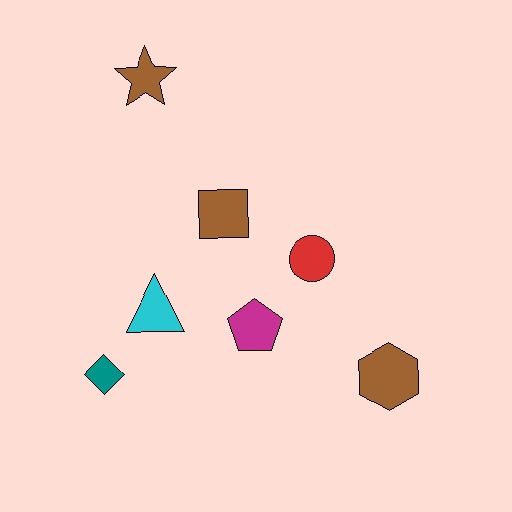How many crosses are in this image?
There are no crosses.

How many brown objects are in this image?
There are 3 brown objects.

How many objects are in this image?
There are 7 objects.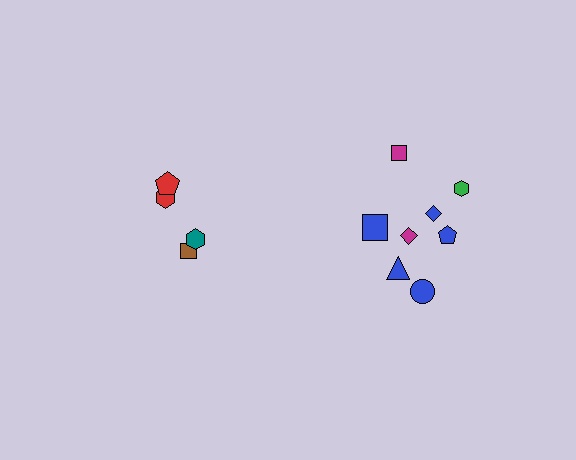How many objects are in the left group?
There are 4 objects.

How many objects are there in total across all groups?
There are 12 objects.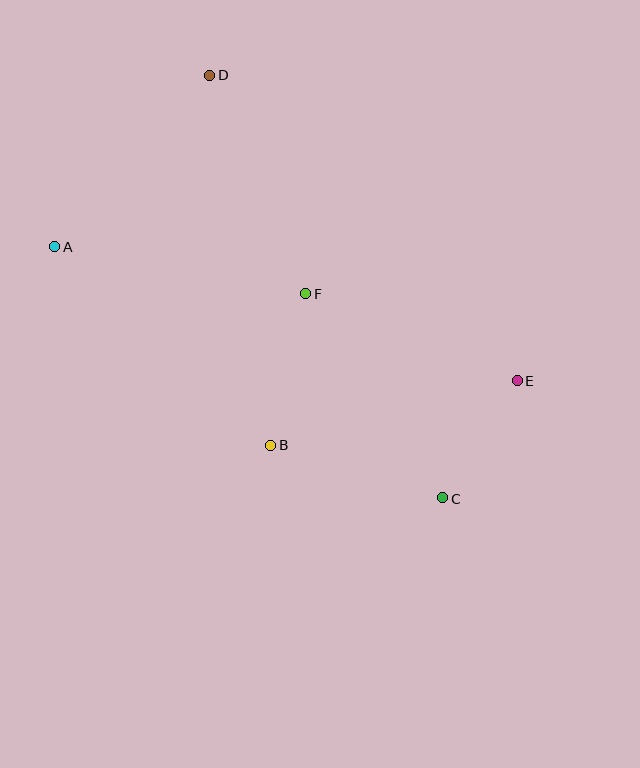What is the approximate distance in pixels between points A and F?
The distance between A and F is approximately 255 pixels.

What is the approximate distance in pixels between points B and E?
The distance between B and E is approximately 255 pixels.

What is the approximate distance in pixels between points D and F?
The distance between D and F is approximately 239 pixels.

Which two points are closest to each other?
Points C and E are closest to each other.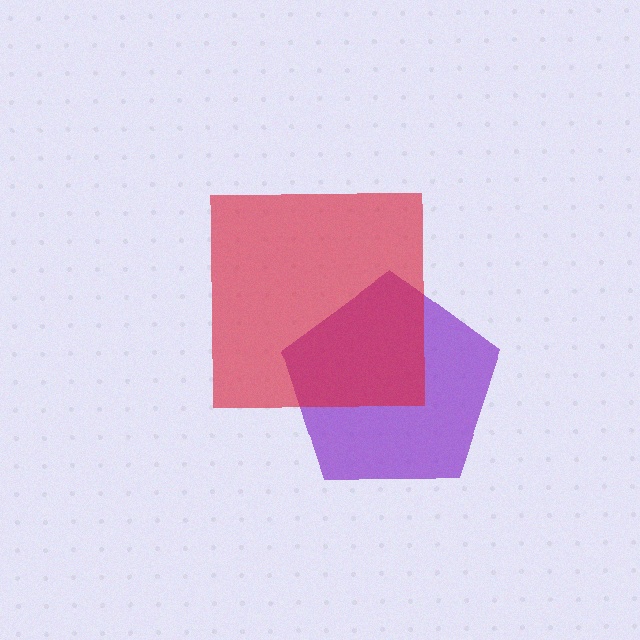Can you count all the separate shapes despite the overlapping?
Yes, there are 2 separate shapes.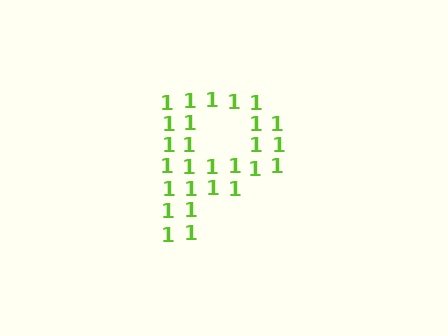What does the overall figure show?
The overall figure shows the letter P.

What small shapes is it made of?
It is made of small digit 1's.